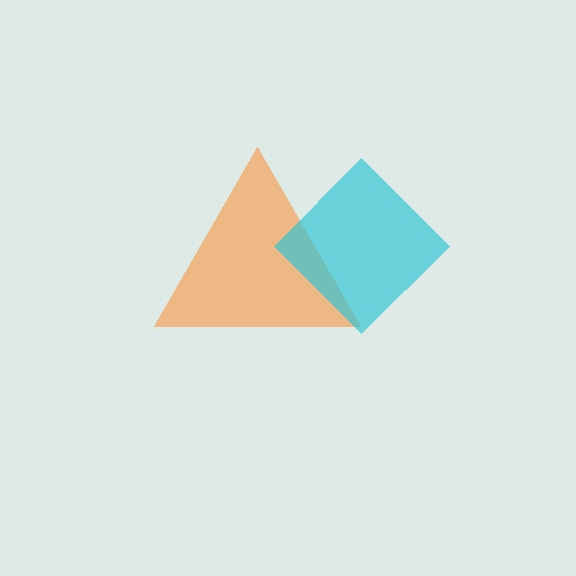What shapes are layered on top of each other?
The layered shapes are: an orange triangle, a cyan diamond.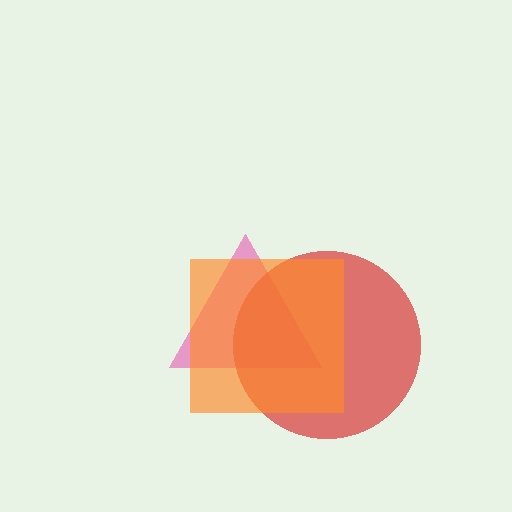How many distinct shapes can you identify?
There are 3 distinct shapes: a pink triangle, a red circle, an orange square.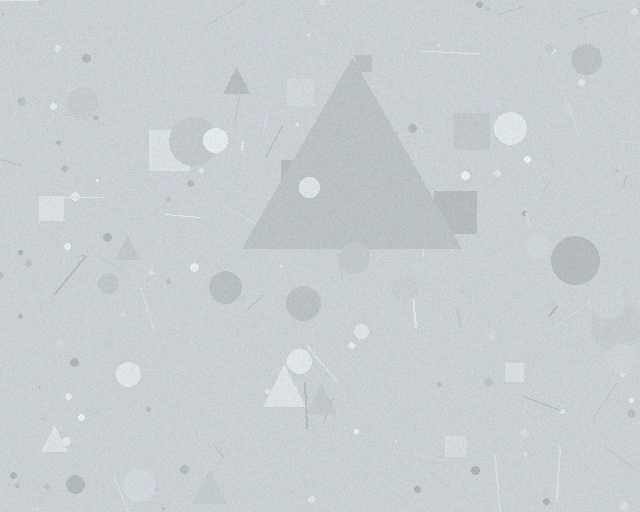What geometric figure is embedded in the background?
A triangle is embedded in the background.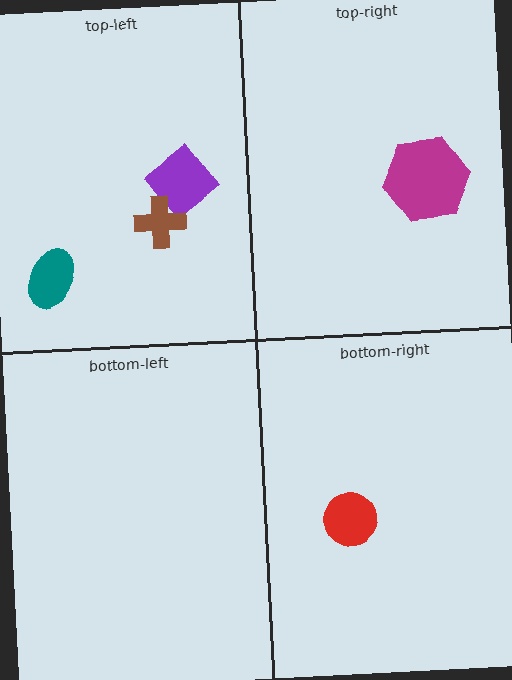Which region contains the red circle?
The bottom-right region.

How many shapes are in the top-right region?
1.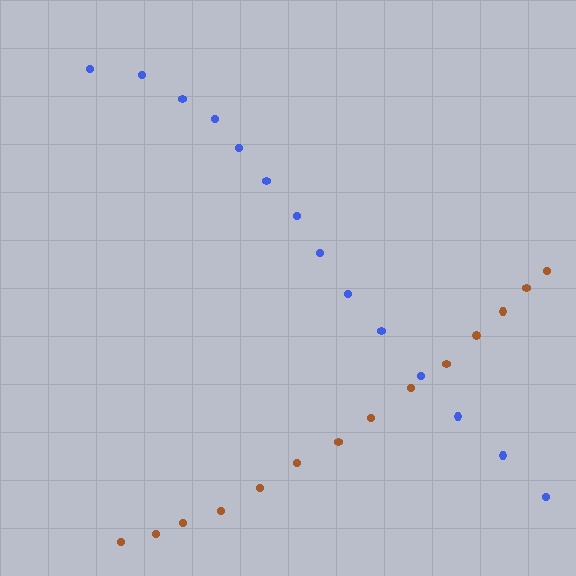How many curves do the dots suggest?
There are 2 distinct paths.